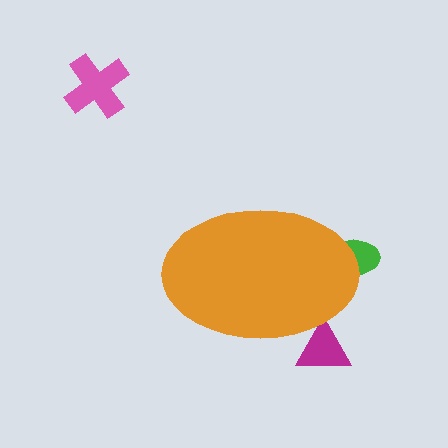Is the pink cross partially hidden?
No, the pink cross is fully visible.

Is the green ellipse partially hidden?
Yes, the green ellipse is partially hidden behind the orange ellipse.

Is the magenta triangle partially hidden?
Yes, the magenta triangle is partially hidden behind the orange ellipse.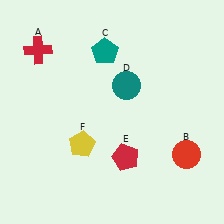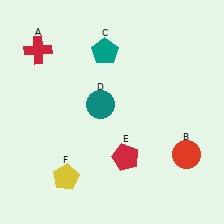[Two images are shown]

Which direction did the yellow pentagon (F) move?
The yellow pentagon (F) moved down.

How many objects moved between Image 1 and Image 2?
2 objects moved between the two images.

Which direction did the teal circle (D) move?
The teal circle (D) moved left.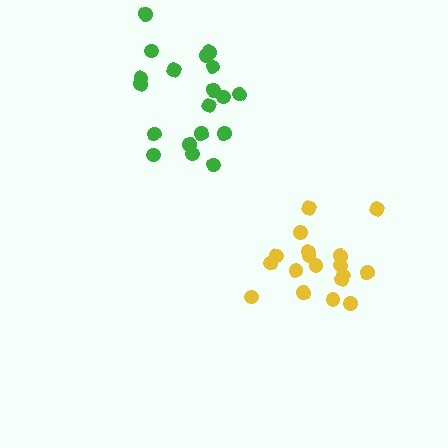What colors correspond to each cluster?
The clusters are colored: yellow, green.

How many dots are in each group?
Group 1: 18 dots, Group 2: 19 dots (37 total).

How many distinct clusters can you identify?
There are 2 distinct clusters.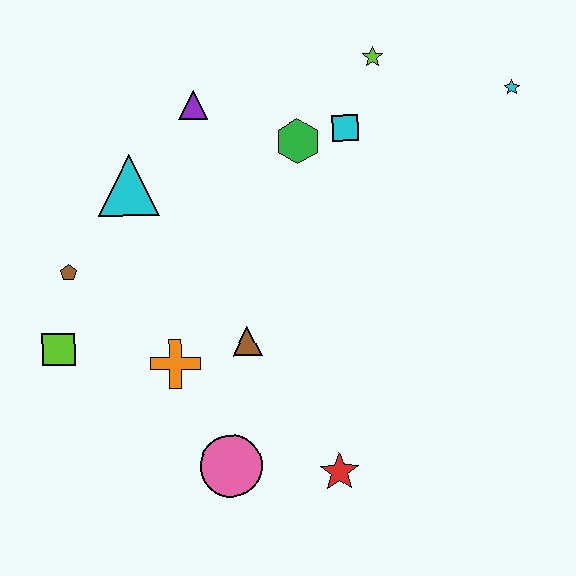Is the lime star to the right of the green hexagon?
Yes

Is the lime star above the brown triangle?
Yes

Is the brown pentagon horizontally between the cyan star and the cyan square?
No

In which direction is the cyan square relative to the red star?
The cyan square is above the red star.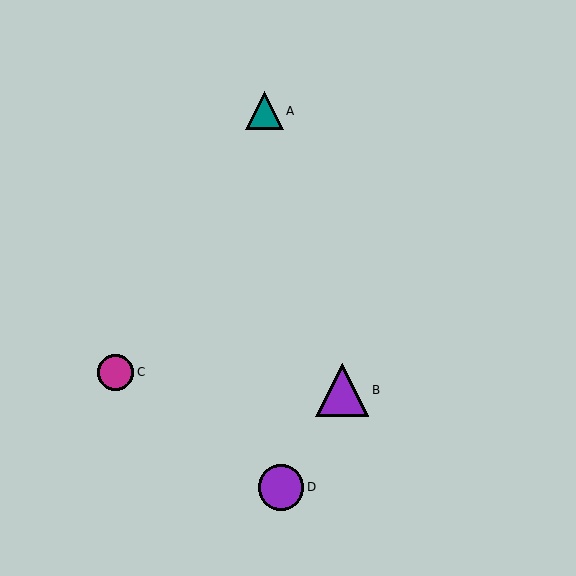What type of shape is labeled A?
Shape A is a teal triangle.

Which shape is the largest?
The purple triangle (labeled B) is the largest.